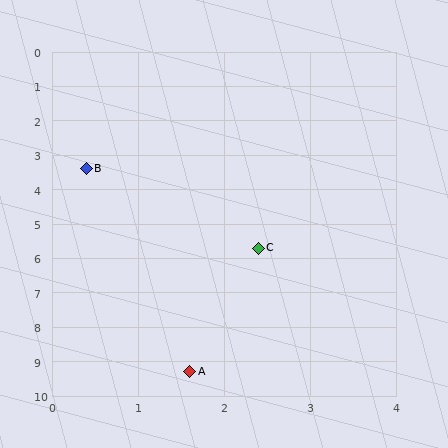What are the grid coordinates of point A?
Point A is at approximately (1.6, 9.3).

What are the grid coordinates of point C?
Point C is at approximately (2.4, 5.7).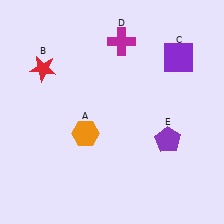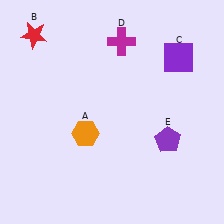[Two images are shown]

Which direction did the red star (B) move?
The red star (B) moved up.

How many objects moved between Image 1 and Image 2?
1 object moved between the two images.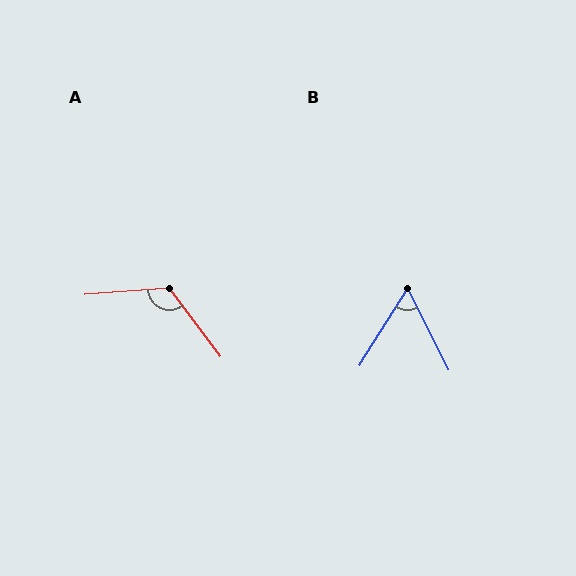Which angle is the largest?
A, at approximately 122 degrees.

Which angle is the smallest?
B, at approximately 58 degrees.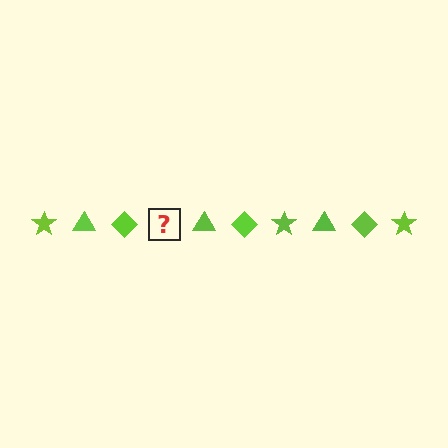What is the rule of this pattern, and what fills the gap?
The rule is that the pattern cycles through star, triangle, diamond shapes in lime. The gap should be filled with a lime star.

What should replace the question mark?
The question mark should be replaced with a lime star.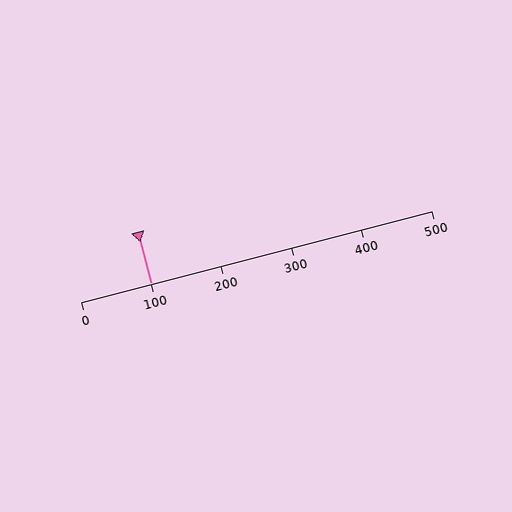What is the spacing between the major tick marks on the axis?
The major ticks are spaced 100 apart.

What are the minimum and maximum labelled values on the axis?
The axis runs from 0 to 500.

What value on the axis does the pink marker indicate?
The marker indicates approximately 100.